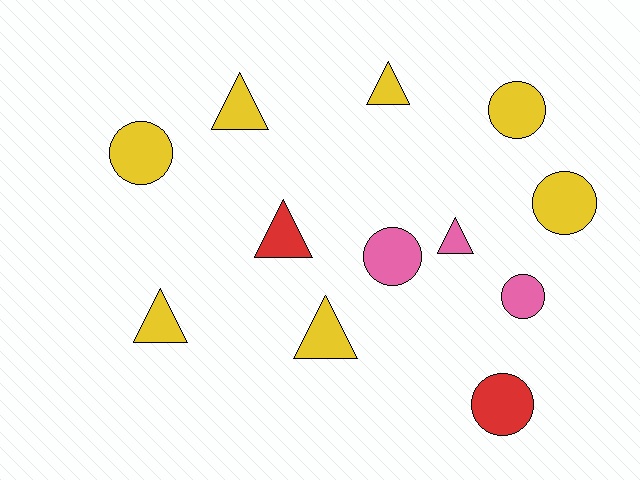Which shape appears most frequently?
Triangle, with 6 objects.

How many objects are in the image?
There are 12 objects.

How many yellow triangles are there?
There are 4 yellow triangles.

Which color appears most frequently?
Yellow, with 7 objects.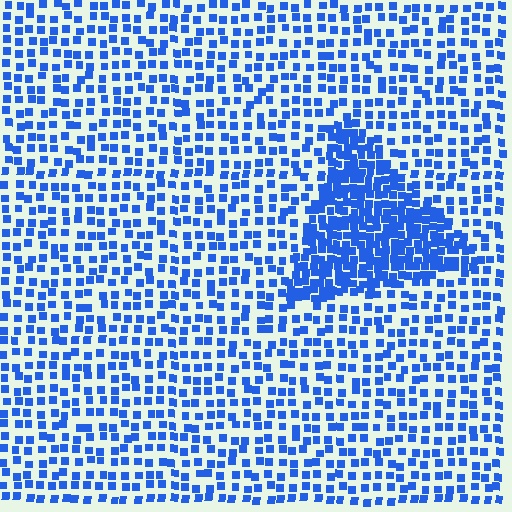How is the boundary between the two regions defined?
The boundary is defined by a change in element density (approximately 2.3x ratio). All elements are the same color, size, and shape.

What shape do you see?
I see a triangle.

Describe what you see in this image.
The image contains small blue elements arranged at two different densities. A triangle-shaped region is visible where the elements are more densely packed than the surrounding area.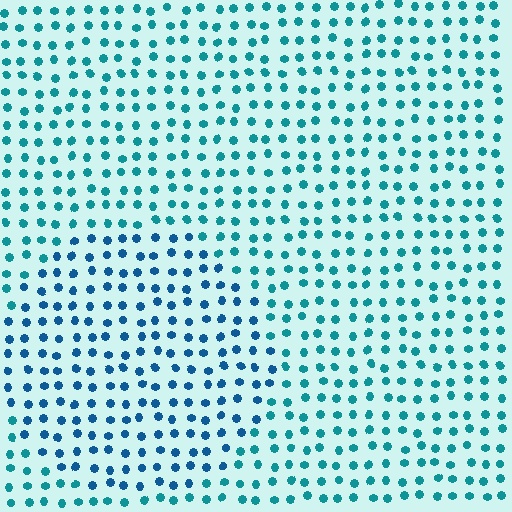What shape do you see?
I see a circle.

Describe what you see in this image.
The image is filled with small teal elements in a uniform arrangement. A circle-shaped region is visible where the elements are tinted to a slightly different hue, forming a subtle color boundary.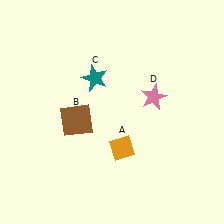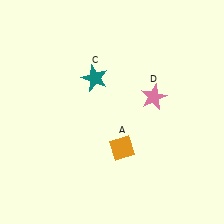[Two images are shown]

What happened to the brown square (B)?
The brown square (B) was removed in Image 2. It was in the bottom-left area of Image 1.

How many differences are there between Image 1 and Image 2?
There is 1 difference between the two images.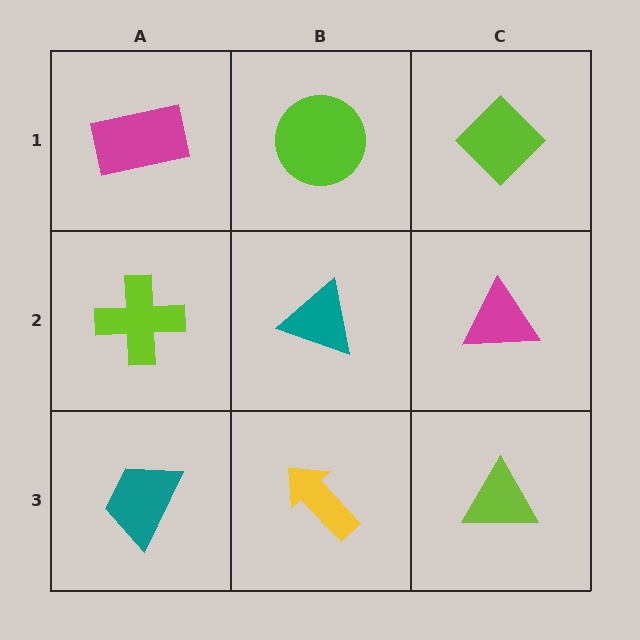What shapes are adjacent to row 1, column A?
A lime cross (row 2, column A), a lime circle (row 1, column B).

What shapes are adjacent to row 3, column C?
A magenta triangle (row 2, column C), a yellow arrow (row 3, column B).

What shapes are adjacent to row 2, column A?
A magenta rectangle (row 1, column A), a teal trapezoid (row 3, column A), a teal triangle (row 2, column B).